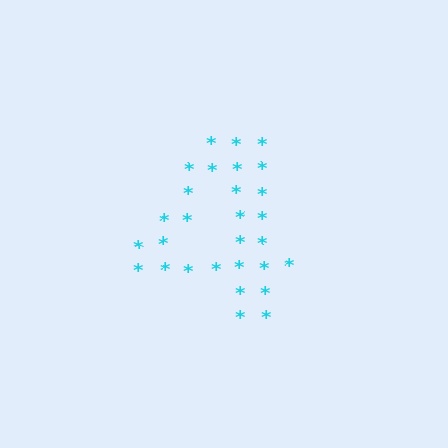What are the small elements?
The small elements are asterisks.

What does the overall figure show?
The overall figure shows the digit 4.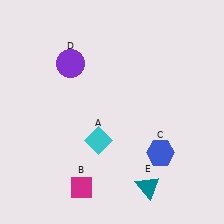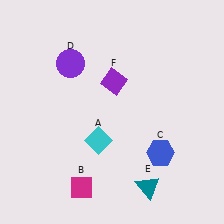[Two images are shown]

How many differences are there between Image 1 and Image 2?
There is 1 difference between the two images.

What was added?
A purple diamond (F) was added in Image 2.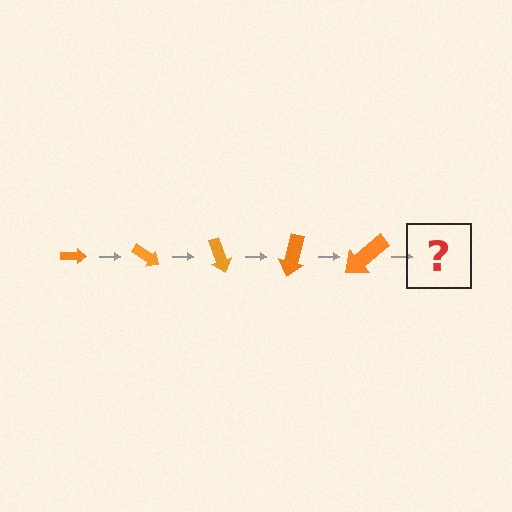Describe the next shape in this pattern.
It should be an arrow, larger than the previous one and rotated 175 degrees from the start.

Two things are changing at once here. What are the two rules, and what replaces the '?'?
The two rules are that the arrow grows larger each step and it rotates 35 degrees each step. The '?' should be an arrow, larger than the previous one and rotated 175 degrees from the start.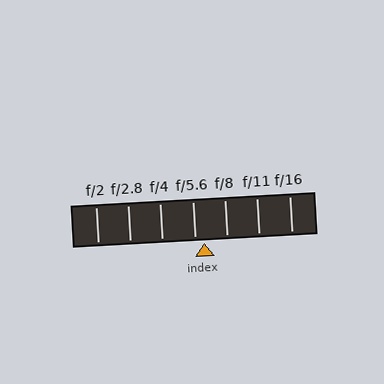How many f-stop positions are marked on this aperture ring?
There are 7 f-stop positions marked.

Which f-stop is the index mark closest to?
The index mark is closest to f/5.6.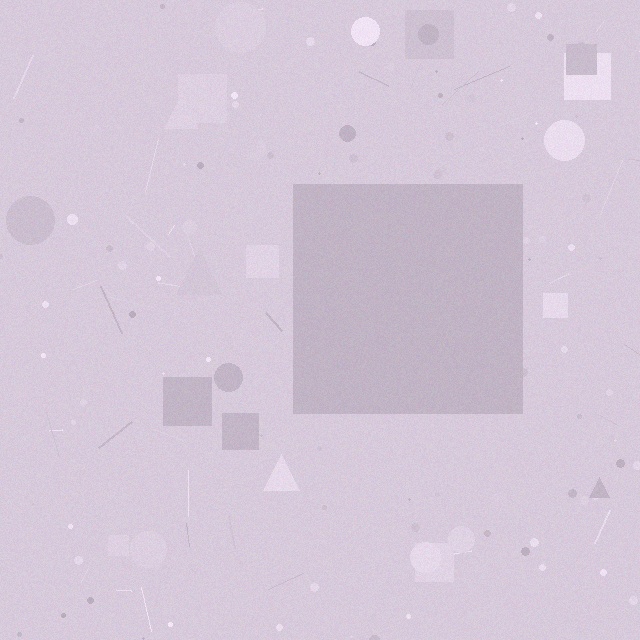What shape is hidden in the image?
A square is hidden in the image.